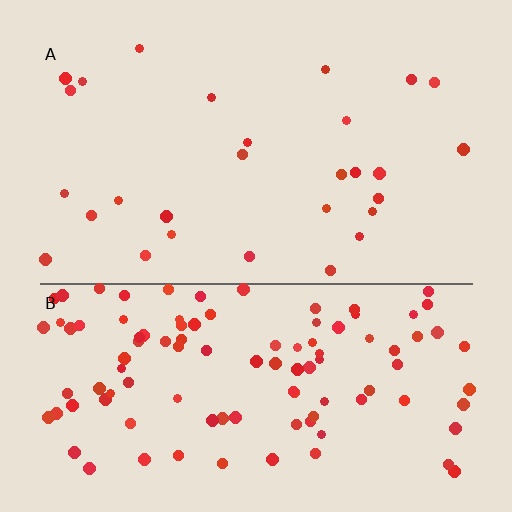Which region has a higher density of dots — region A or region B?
B (the bottom).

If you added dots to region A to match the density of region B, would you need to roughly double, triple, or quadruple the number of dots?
Approximately quadruple.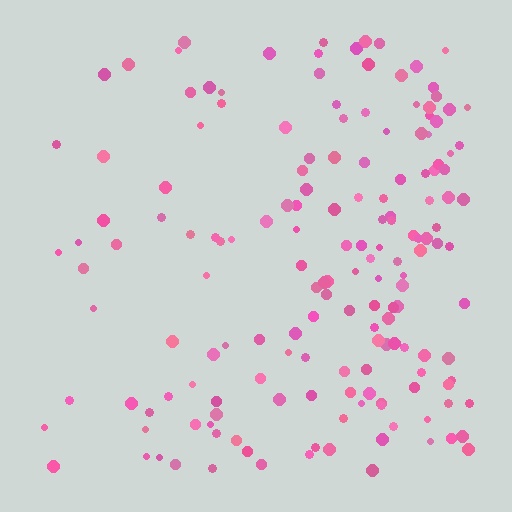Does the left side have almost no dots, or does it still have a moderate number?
Still a moderate number, just noticeably fewer than the right.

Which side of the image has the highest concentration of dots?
The right.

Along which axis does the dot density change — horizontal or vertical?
Horizontal.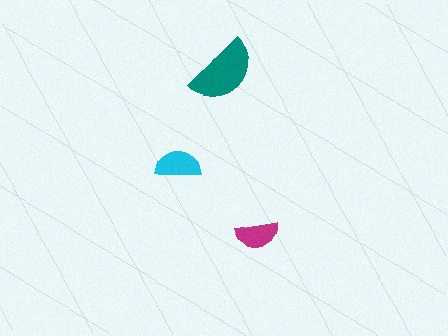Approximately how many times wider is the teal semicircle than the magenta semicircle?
About 1.5 times wider.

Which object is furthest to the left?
The cyan semicircle is leftmost.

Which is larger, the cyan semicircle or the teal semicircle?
The teal one.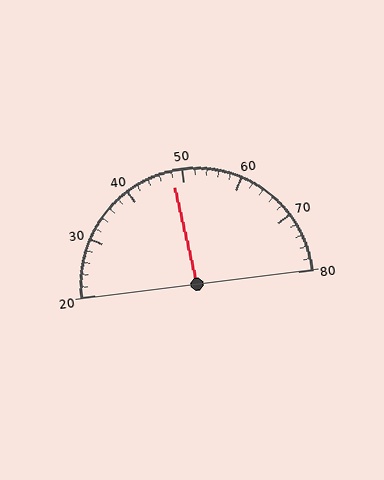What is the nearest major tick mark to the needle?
The nearest major tick mark is 50.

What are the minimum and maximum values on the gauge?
The gauge ranges from 20 to 80.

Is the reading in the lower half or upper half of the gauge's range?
The reading is in the lower half of the range (20 to 80).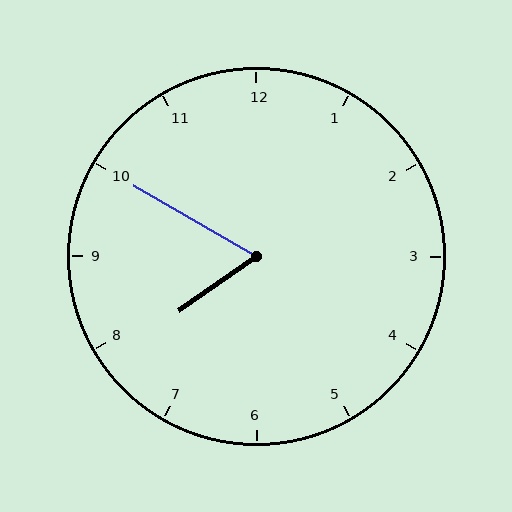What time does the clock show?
7:50.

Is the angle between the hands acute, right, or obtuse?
It is acute.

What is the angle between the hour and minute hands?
Approximately 65 degrees.